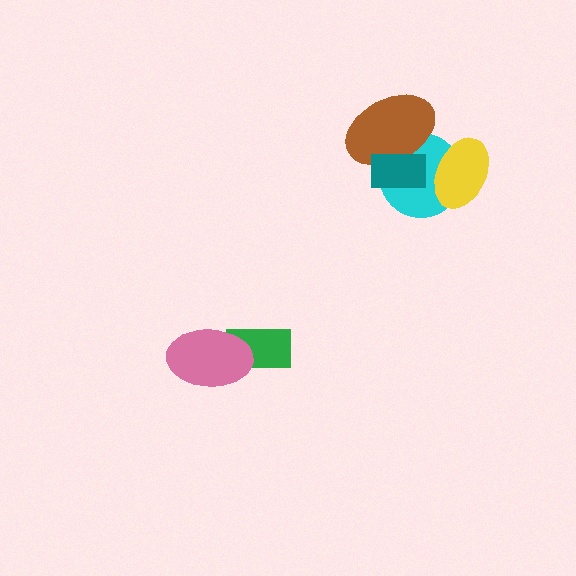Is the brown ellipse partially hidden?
Yes, it is partially covered by another shape.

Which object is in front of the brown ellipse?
The teal rectangle is in front of the brown ellipse.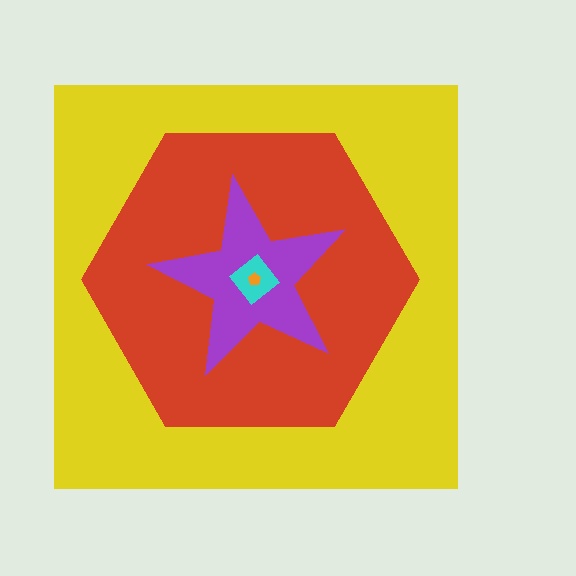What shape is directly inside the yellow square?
The red hexagon.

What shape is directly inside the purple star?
The cyan diamond.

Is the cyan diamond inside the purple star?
Yes.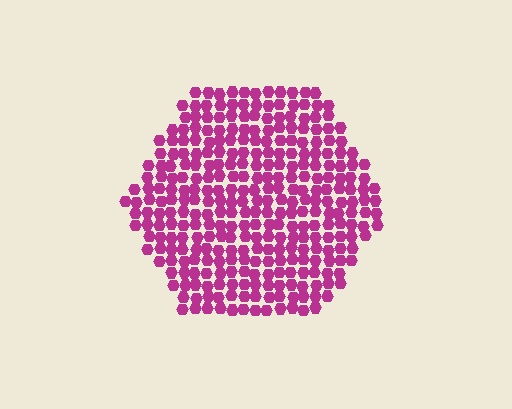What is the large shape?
The large shape is a hexagon.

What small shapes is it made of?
It is made of small hexagons.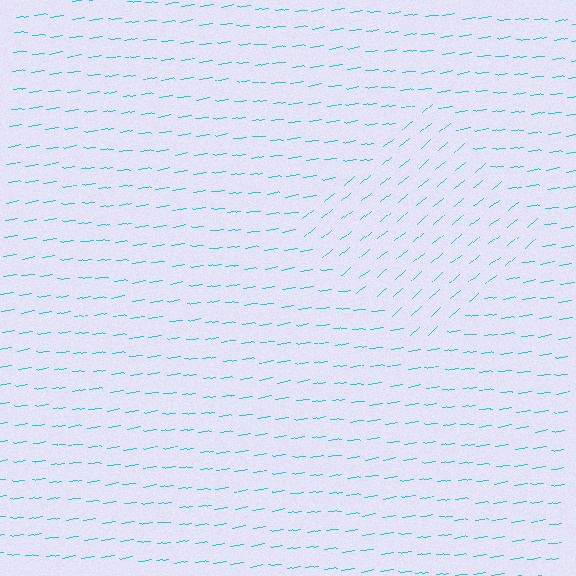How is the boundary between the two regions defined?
The boundary is defined purely by a change in line orientation (approximately 32 degrees difference). All lines are the same color and thickness.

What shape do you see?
I see a diamond.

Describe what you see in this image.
The image is filled with small cyan line segments. A diamond region in the image has lines oriented differently from the surrounding lines, creating a visible texture boundary.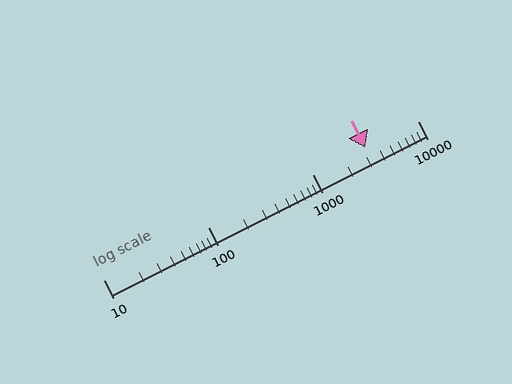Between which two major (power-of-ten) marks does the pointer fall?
The pointer is between 1000 and 10000.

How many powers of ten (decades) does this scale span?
The scale spans 3 decades, from 10 to 10000.